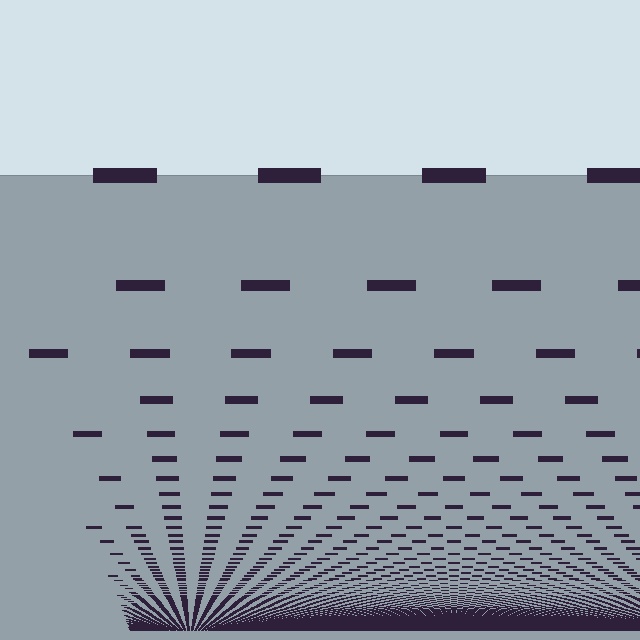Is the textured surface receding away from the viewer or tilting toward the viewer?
The surface appears to tilt toward the viewer. Texture elements get larger and sparser toward the top.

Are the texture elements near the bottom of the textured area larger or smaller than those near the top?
Smaller. The gradient is inverted — elements near the bottom are smaller and denser.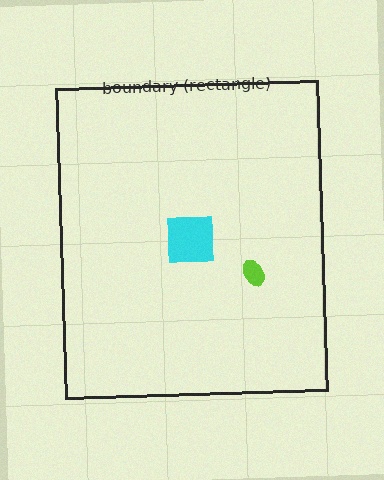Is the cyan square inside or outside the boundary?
Inside.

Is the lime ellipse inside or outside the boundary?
Inside.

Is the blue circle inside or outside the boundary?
Inside.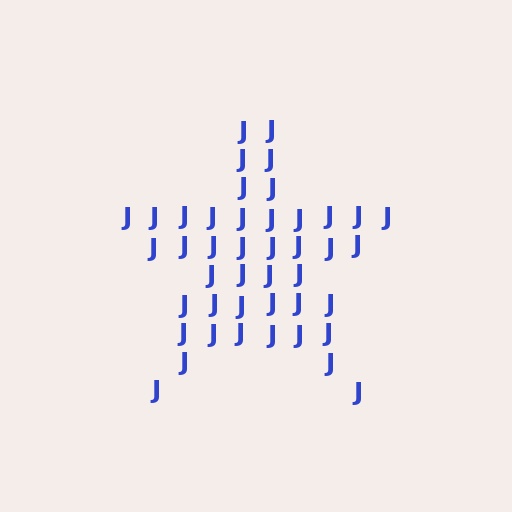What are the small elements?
The small elements are letter J's.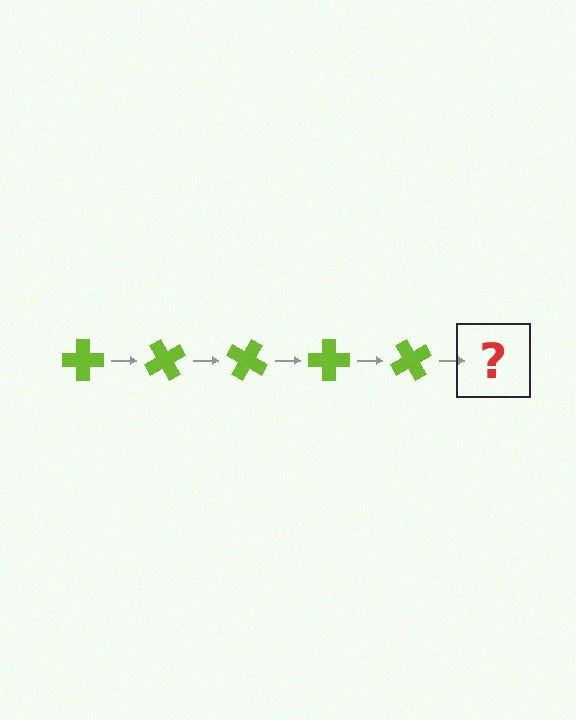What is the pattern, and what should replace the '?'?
The pattern is that the cross rotates 60 degrees each step. The '?' should be a lime cross rotated 300 degrees.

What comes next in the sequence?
The next element should be a lime cross rotated 300 degrees.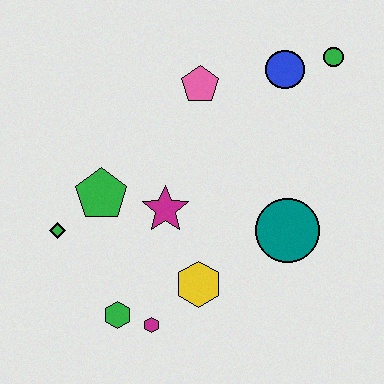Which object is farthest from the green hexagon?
The green circle is farthest from the green hexagon.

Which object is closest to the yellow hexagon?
The magenta hexagon is closest to the yellow hexagon.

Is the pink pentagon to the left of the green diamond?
No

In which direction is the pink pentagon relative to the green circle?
The pink pentagon is to the left of the green circle.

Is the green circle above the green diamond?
Yes